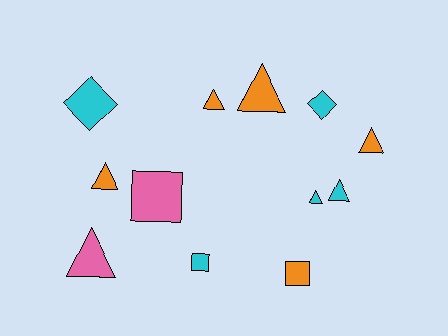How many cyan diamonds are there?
There are 2 cyan diamonds.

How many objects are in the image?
There are 12 objects.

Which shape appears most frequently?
Triangle, with 7 objects.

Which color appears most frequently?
Cyan, with 5 objects.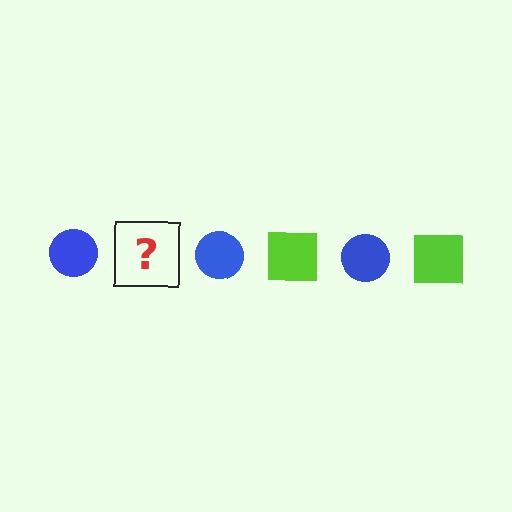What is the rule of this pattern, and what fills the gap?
The rule is that the pattern alternates between blue circle and lime square. The gap should be filled with a lime square.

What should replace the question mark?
The question mark should be replaced with a lime square.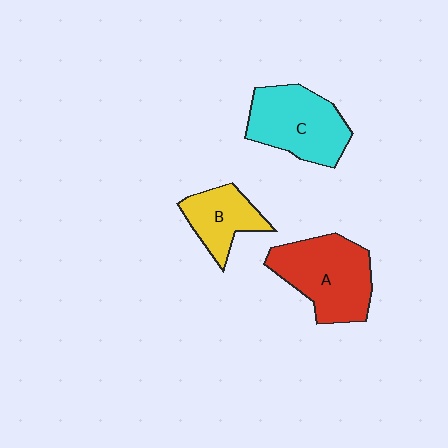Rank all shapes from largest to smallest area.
From largest to smallest: A (red), C (cyan), B (yellow).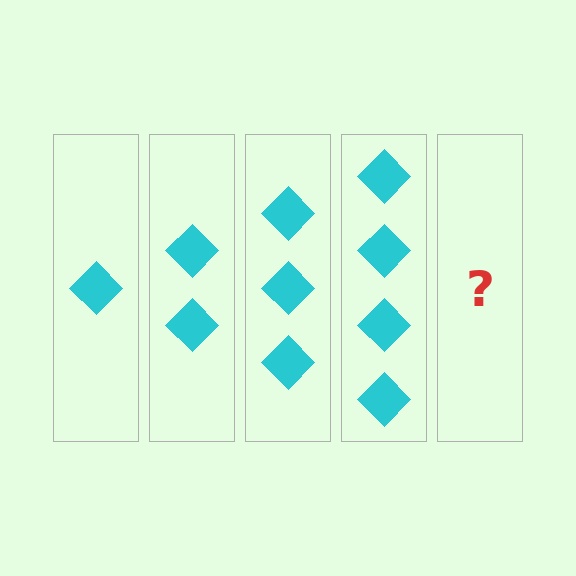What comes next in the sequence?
The next element should be 5 diamonds.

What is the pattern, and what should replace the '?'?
The pattern is that each step adds one more diamond. The '?' should be 5 diamonds.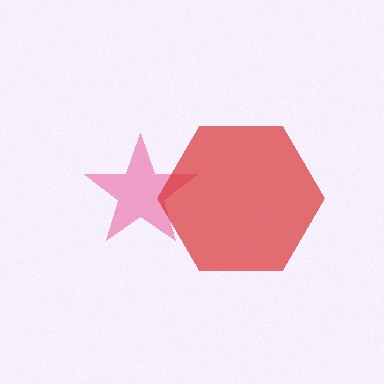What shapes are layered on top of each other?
The layered shapes are: a pink star, a red hexagon.